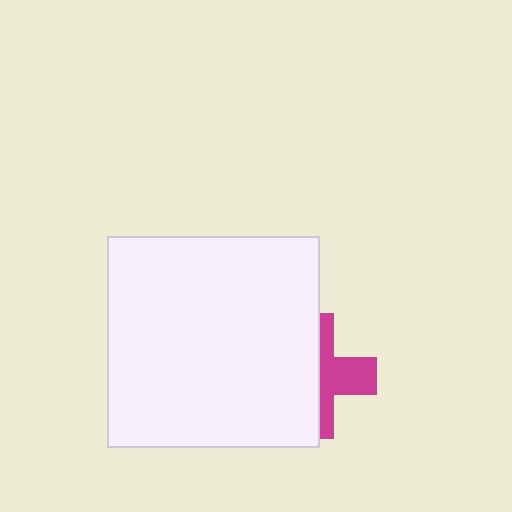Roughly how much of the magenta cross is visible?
A small part of it is visible (roughly 42%).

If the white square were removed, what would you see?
You would see the complete magenta cross.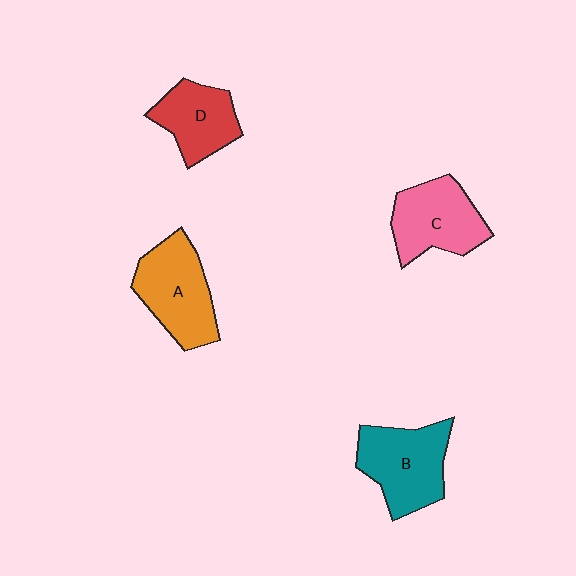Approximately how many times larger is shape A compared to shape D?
Approximately 1.3 times.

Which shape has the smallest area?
Shape D (red).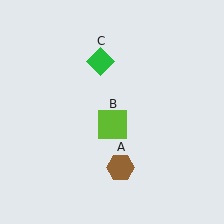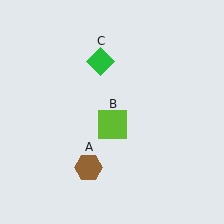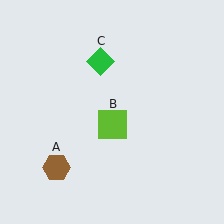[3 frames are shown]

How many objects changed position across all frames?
1 object changed position: brown hexagon (object A).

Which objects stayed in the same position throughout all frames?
Lime square (object B) and green diamond (object C) remained stationary.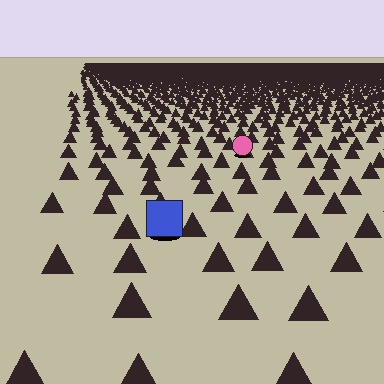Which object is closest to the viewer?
The blue square is closest. The texture marks near it are larger and more spread out.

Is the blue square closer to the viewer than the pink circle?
Yes. The blue square is closer — you can tell from the texture gradient: the ground texture is coarser near it.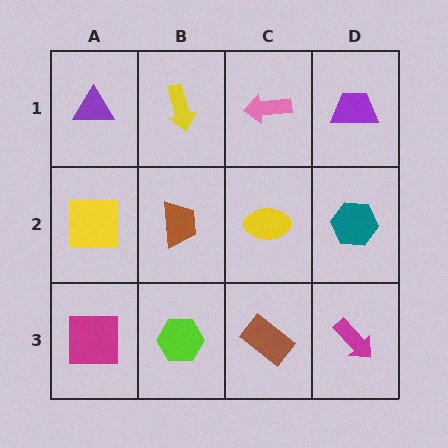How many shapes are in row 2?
4 shapes.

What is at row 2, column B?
A brown trapezoid.